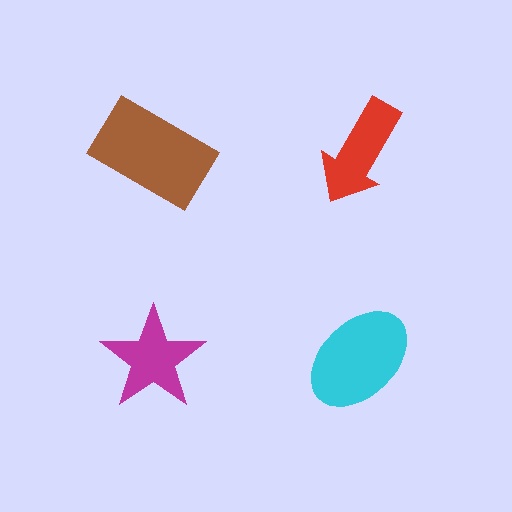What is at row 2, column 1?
A magenta star.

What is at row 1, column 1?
A brown rectangle.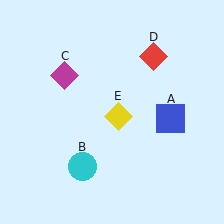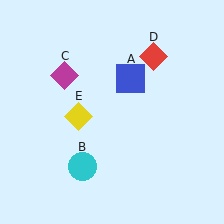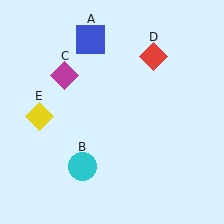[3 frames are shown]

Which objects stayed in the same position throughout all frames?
Cyan circle (object B) and magenta diamond (object C) and red diamond (object D) remained stationary.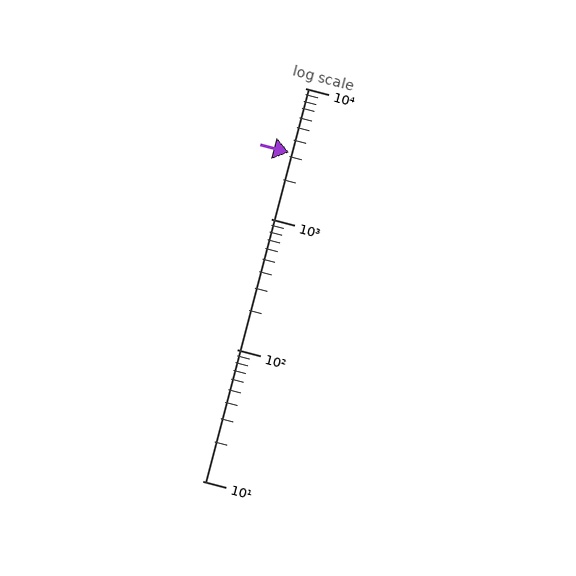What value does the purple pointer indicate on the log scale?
The pointer indicates approximately 3200.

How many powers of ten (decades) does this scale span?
The scale spans 3 decades, from 10 to 10000.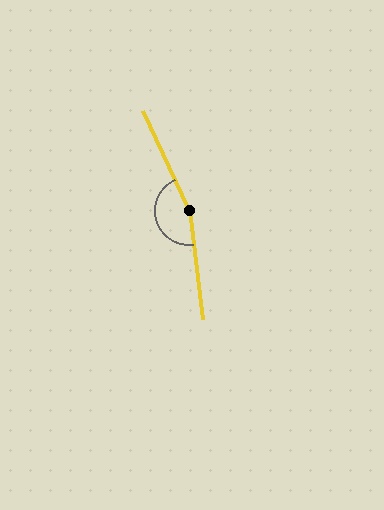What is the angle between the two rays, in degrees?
Approximately 162 degrees.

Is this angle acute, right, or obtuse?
It is obtuse.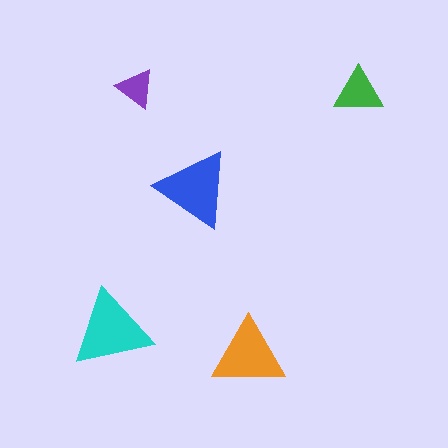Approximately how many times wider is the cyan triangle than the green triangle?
About 1.5 times wider.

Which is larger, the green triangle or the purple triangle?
The green one.